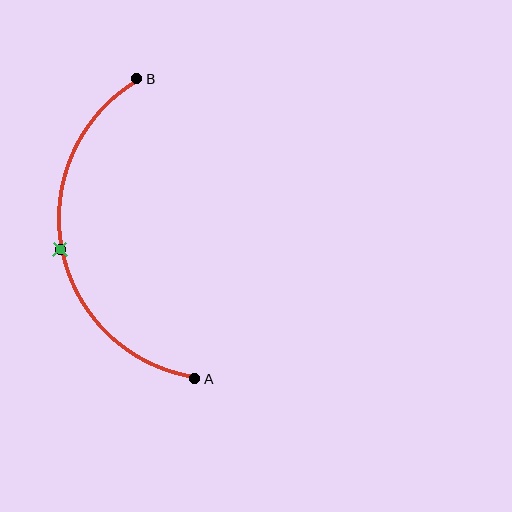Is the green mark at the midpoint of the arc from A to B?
Yes. The green mark lies on the arc at equal arc-length from both A and B — it is the arc midpoint.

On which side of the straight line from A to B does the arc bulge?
The arc bulges to the left of the straight line connecting A and B.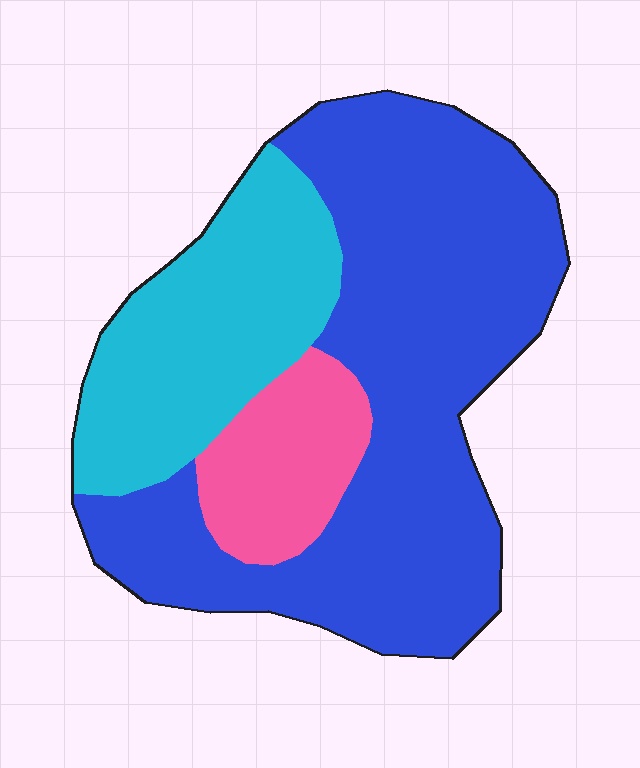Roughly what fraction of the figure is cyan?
Cyan takes up about one quarter (1/4) of the figure.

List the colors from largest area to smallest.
From largest to smallest: blue, cyan, pink.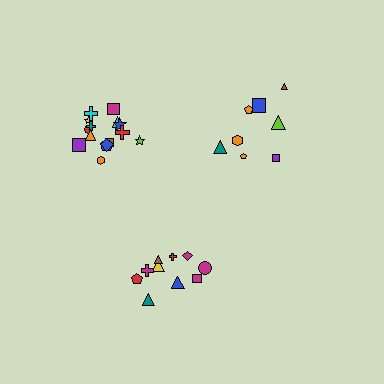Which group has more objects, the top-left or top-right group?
The top-left group.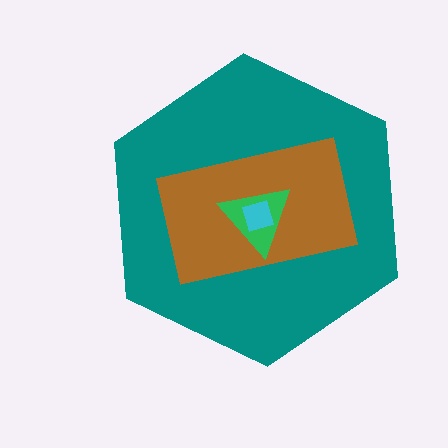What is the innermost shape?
The cyan diamond.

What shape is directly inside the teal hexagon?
The brown rectangle.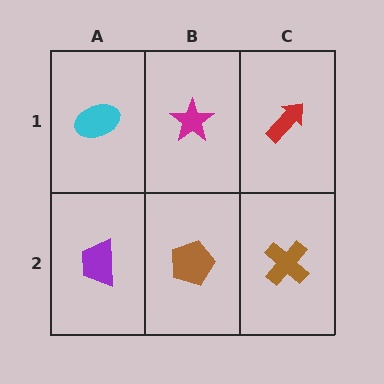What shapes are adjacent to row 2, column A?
A cyan ellipse (row 1, column A), a brown pentagon (row 2, column B).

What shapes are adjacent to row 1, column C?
A brown cross (row 2, column C), a magenta star (row 1, column B).